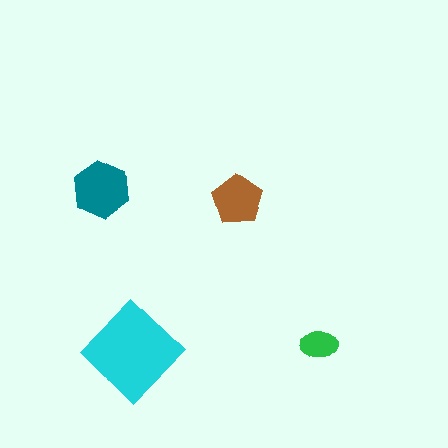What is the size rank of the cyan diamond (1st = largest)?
1st.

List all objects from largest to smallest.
The cyan diamond, the teal hexagon, the brown pentagon, the green ellipse.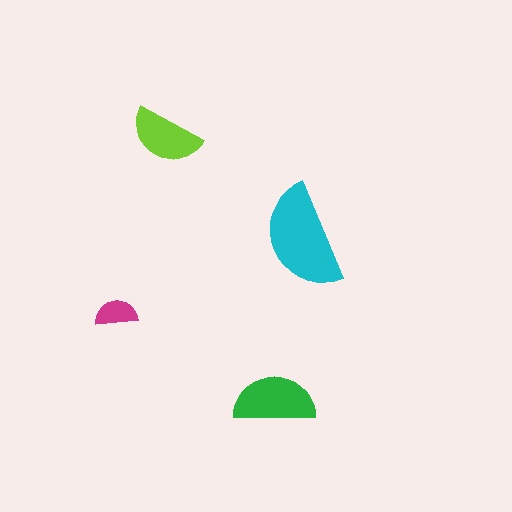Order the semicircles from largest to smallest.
the cyan one, the green one, the lime one, the magenta one.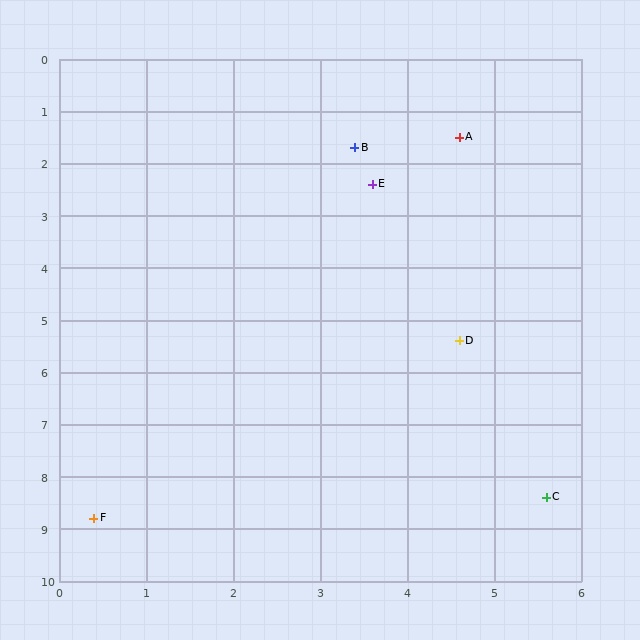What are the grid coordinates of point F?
Point F is at approximately (0.4, 8.8).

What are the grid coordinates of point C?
Point C is at approximately (5.6, 8.4).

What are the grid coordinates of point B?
Point B is at approximately (3.4, 1.7).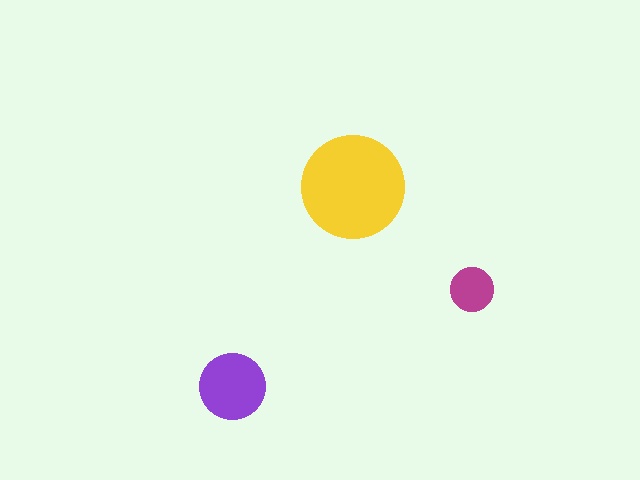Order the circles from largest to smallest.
the yellow one, the purple one, the magenta one.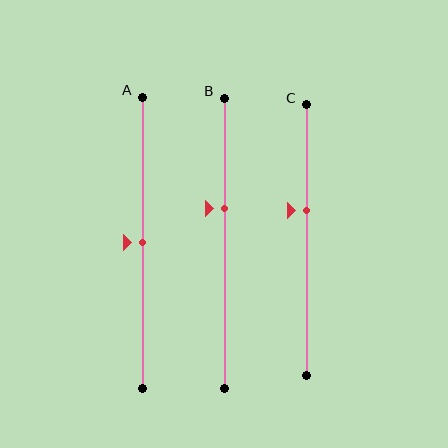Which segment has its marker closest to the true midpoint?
Segment A has its marker closest to the true midpoint.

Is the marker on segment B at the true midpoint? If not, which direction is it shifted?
No, the marker on segment B is shifted upward by about 12% of the segment length.